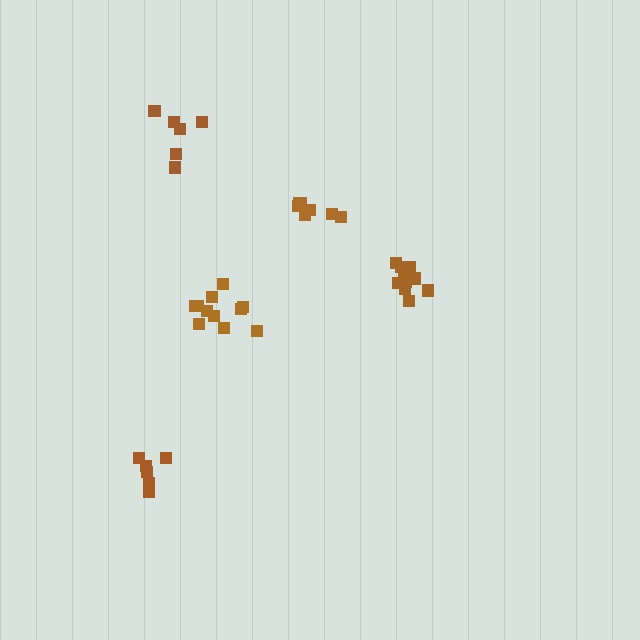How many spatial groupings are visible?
There are 5 spatial groupings.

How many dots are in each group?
Group 1: 7 dots, Group 2: 6 dots, Group 3: 6 dots, Group 4: 10 dots, Group 5: 11 dots (40 total).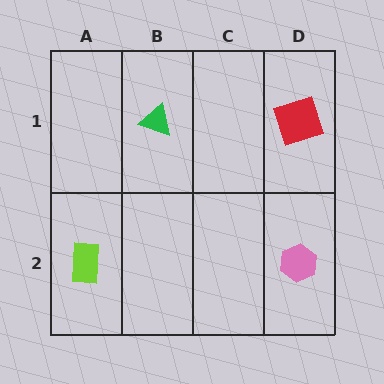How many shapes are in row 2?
2 shapes.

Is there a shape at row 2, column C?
No, that cell is empty.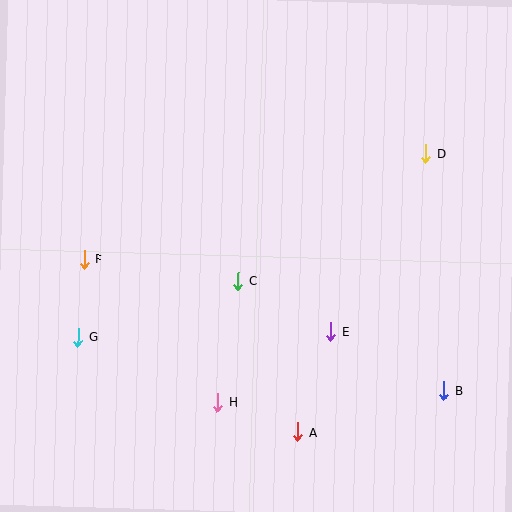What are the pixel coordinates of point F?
Point F is at (84, 259).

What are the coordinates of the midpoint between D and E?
The midpoint between D and E is at (378, 242).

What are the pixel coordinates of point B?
Point B is at (444, 391).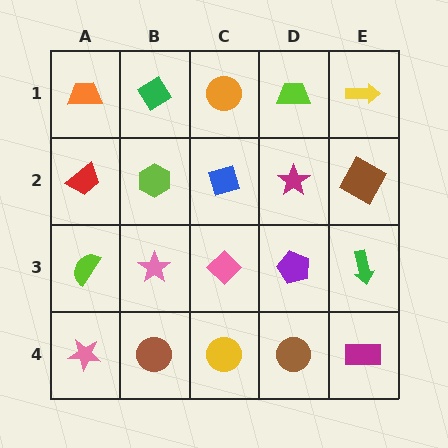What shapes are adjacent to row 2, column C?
An orange circle (row 1, column C), a pink diamond (row 3, column C), a lime hexagon (row 2, column B), a magenta star (row 2, column D).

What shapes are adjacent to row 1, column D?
A magenta star (row 2, column D), an orange circle (row 1, column C), a yellow arrow (row 1, column E).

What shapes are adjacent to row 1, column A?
A red trapezoid (row 2, column A), a green diamond (row 1, column B).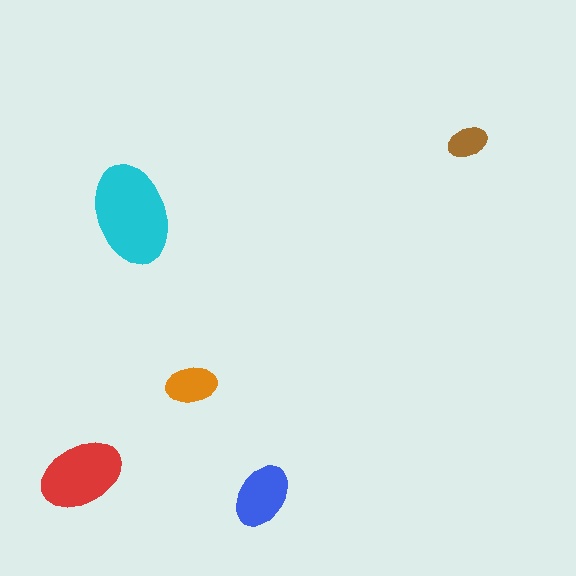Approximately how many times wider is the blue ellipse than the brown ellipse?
About 1.5 times wider.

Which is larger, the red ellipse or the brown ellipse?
The red one.